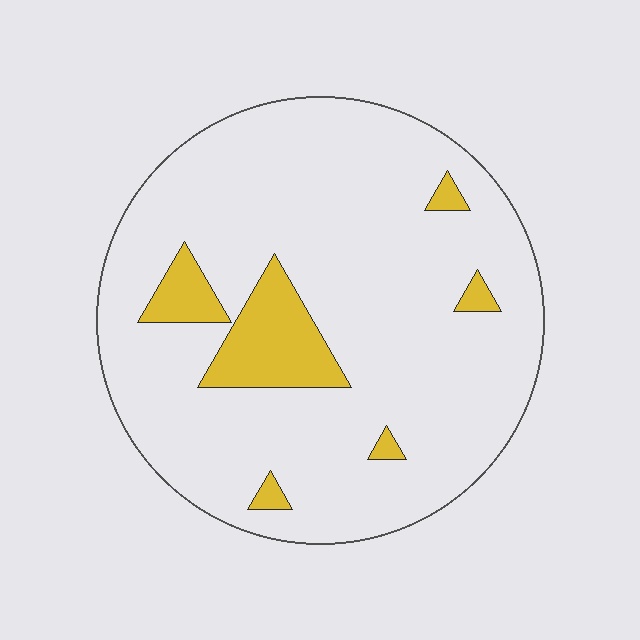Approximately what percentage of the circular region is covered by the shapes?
Approximately 10%.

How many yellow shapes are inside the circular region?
6.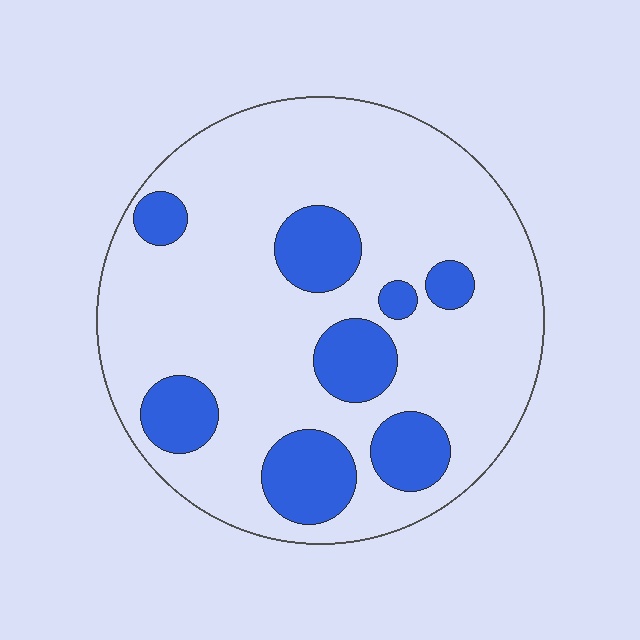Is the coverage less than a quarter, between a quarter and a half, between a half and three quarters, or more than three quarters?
Less than a quarter.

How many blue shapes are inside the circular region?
8.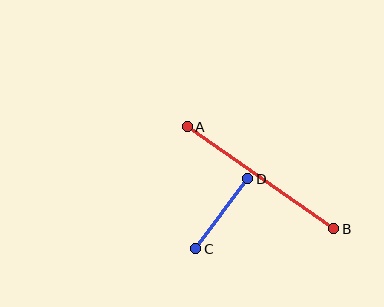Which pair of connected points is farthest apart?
Points A and B are farthest apart.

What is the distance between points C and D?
The distance is approximately 87 pixels.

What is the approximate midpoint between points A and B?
The midpoint is at approximately (261, 178) pixels.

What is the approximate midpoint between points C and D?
The midpoint is at approximately (222, 214) pixels.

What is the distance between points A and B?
The distance is approximately 179 pixels.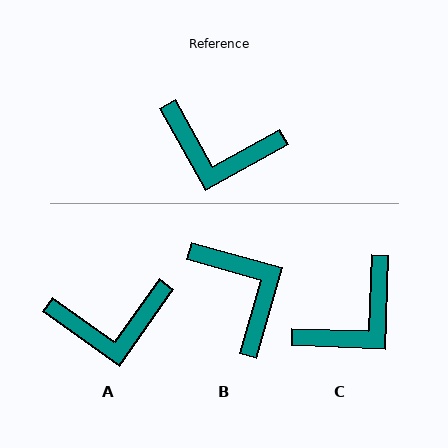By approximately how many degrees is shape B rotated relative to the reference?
Approximately 135 degrees counter-clockwise.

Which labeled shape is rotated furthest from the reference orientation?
B, about 135 degrees away.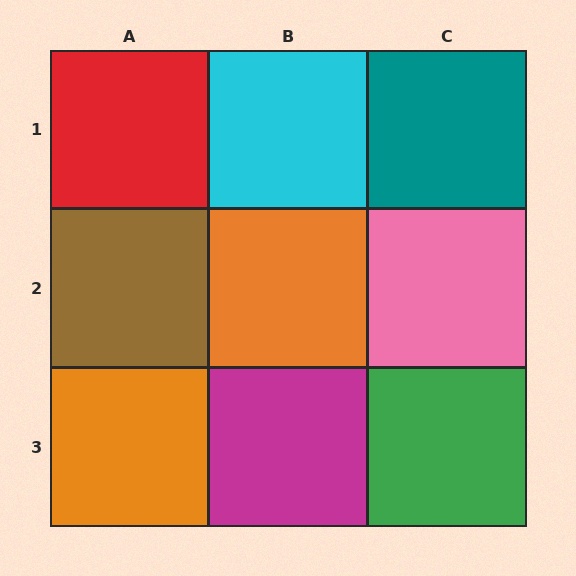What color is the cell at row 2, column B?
Orange.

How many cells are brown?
1 cell is brown.